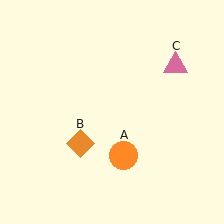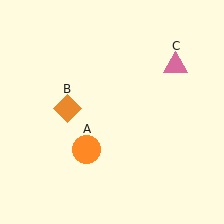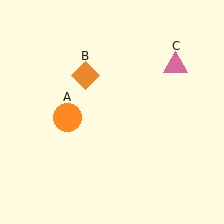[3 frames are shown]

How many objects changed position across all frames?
2 objects changed position: orange circle (object A), orange diamond (object B).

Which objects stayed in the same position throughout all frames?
Pink triangle (object C) remained stationary.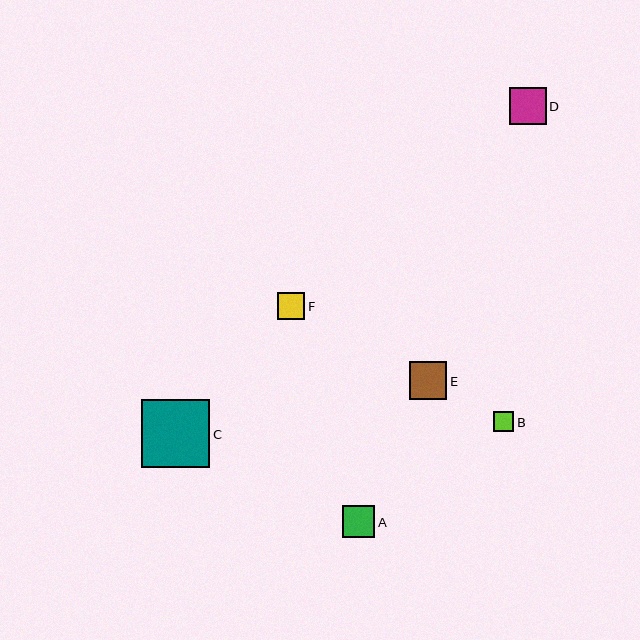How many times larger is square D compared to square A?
Square D is approximately 1.2 times the size of square A.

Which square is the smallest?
Square B is the smallest with a size of approximately 20 pixels.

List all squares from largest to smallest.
From largest to smallest: C, E, D, A, F, B.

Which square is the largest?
Square C is the largest with a size of approximately 68 pixels.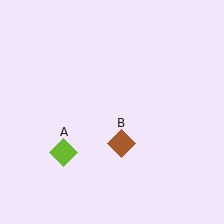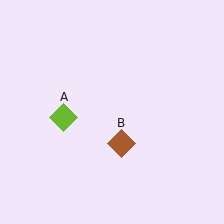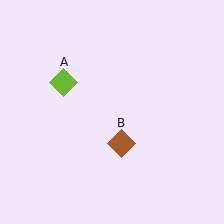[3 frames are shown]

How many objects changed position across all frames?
1 object changed position: lime diamond (object A).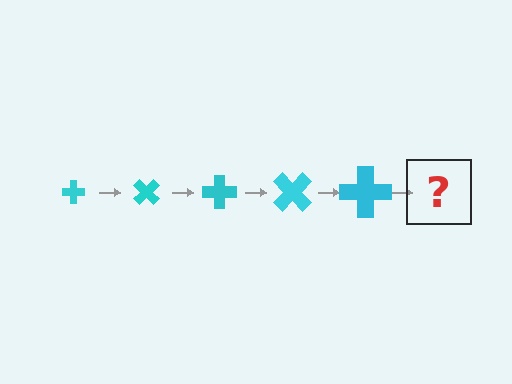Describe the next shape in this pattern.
It should be a cross, larger than the previous one and rotated 225 degrees from the start.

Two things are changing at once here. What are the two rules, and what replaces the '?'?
The two rules are that the cross grows larger each step and it rotates 45 degrees each step. The '?' should be a cross, larger than the previous one and rotated 225 degrees from the start.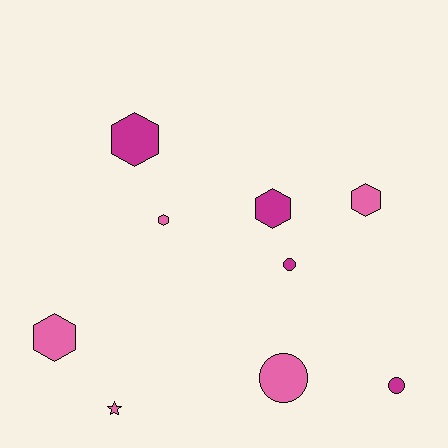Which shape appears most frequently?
Hexagon, with 5 objects.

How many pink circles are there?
There is 1 pink circle.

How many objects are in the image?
There are 9 objects.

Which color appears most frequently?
Pink, with 5 objects.